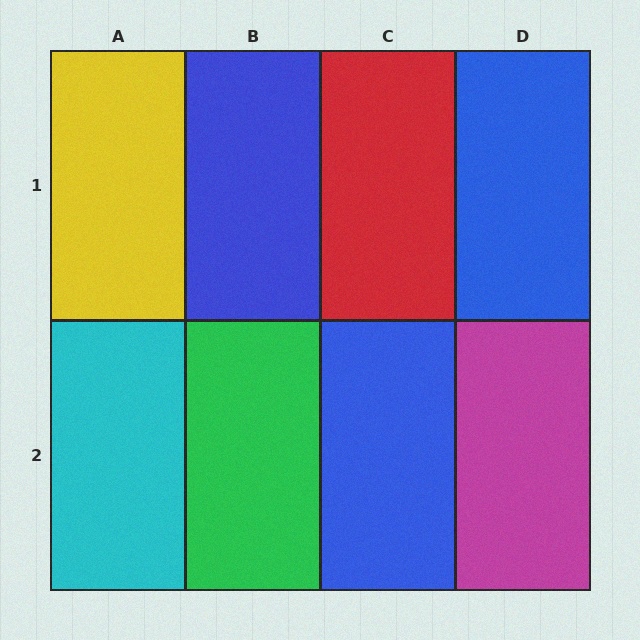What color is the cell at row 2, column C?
Blue.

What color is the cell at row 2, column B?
Green.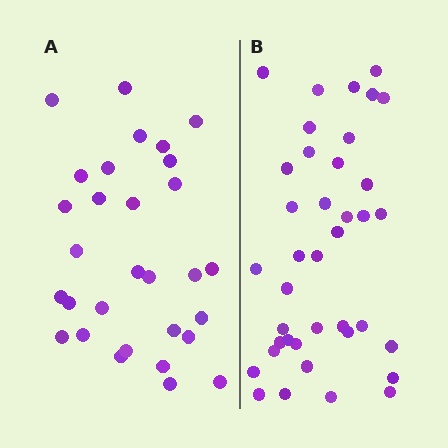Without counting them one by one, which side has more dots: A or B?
Region B (the right region) has more dots.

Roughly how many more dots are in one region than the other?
Region B has roughly 8 or so more dots than region A.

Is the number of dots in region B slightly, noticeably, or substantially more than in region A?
Region B has noticeably more, but not dramatically so. The ratio is roughly 1.3 to 1.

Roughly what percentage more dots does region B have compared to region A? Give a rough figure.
About 30% more.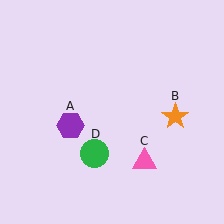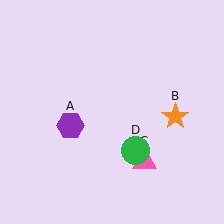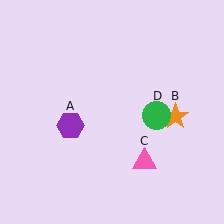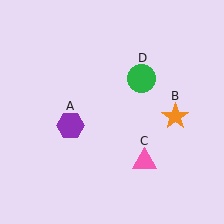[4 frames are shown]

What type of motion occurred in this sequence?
The green circle (object D) rotated counterclockwise around the center of the scene.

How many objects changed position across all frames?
1 object changed position: green circle (object D).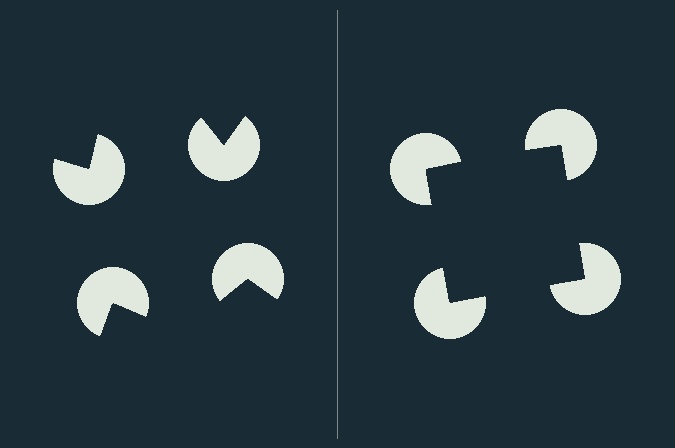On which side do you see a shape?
An illusory square appears on the right side. On the left side the wedge cuts are rotated, so no coherent shape forms.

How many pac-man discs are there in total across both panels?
8 — 4 on each side.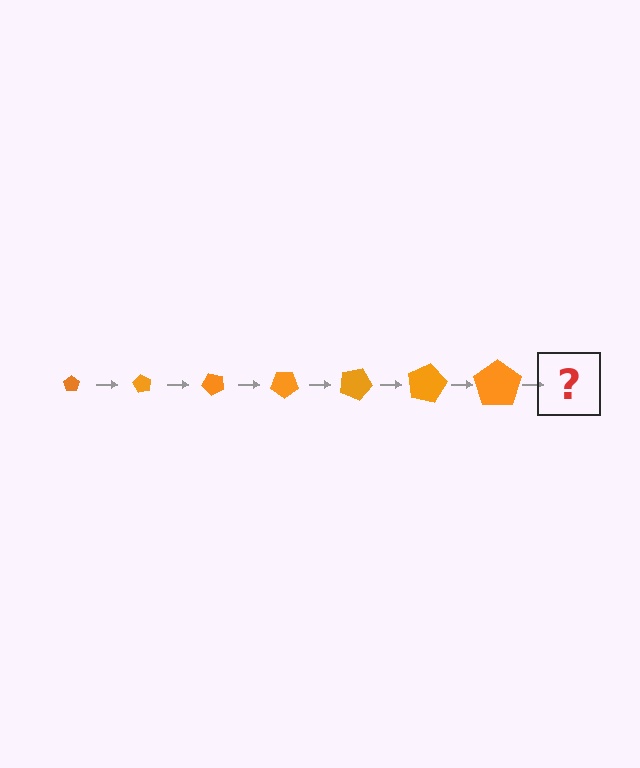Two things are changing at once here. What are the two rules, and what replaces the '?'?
The two rules are that the pentagon grows larger each step and it rotates 60 degrees each step. The '?' should be a pentagon, larger than the previous one and rotated 420 degrees from the start.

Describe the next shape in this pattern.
It should be a pentagon, larger than the previous one and rotated 420 degrees from the start.